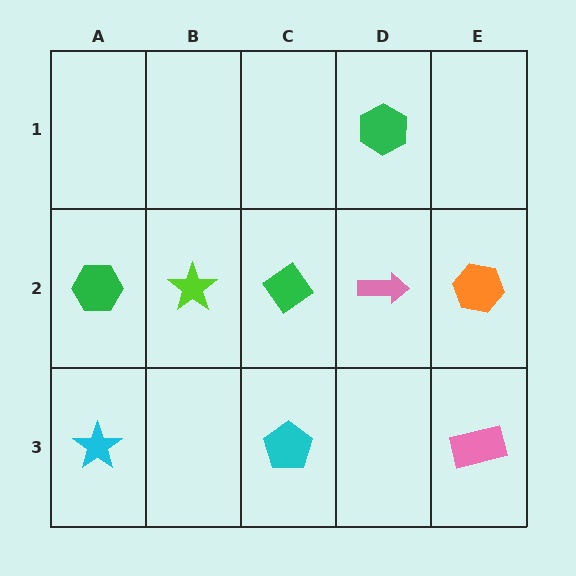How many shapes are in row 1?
1 shape.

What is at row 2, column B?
A lime star.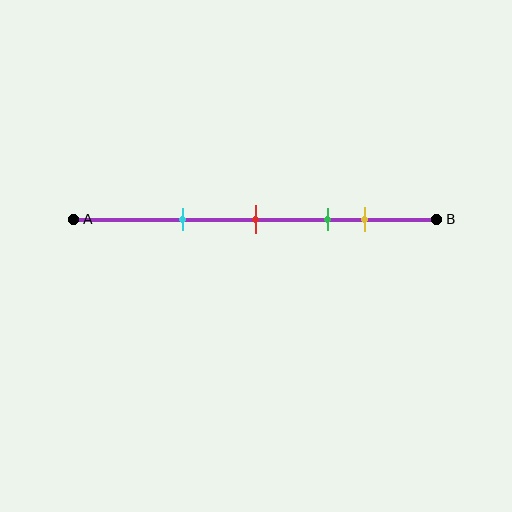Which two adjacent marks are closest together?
The green and yellow marks are the closest adjacent pair.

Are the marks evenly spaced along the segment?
No, the marks are not evenly spaced.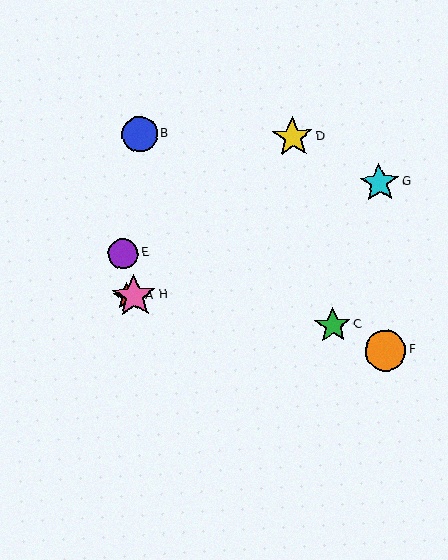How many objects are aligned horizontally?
2 objects (A, H) are aligned horizontally.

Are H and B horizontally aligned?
No, H is at y≈296 and B is at y≈134.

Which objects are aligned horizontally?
Objects A, H are aligned horizontally.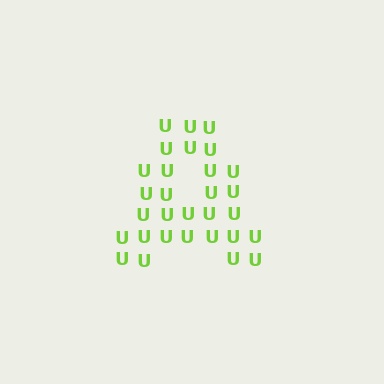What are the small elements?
The small elements are letter U's.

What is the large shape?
The large shape is the letter A.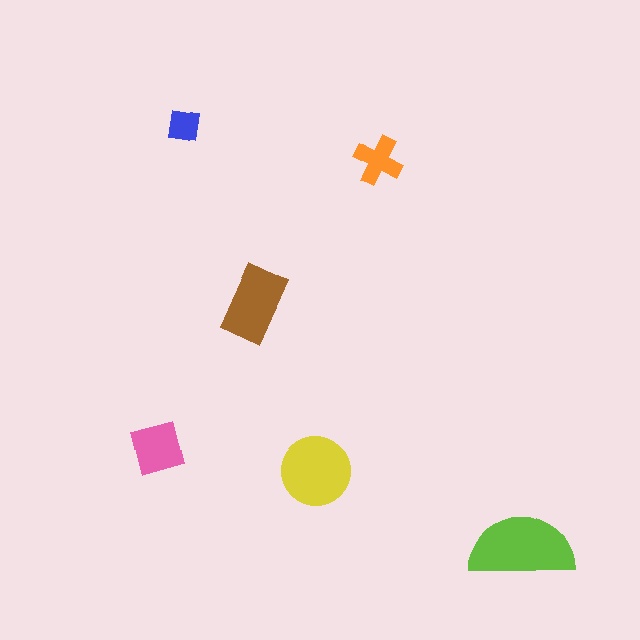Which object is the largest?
The lime semicircle.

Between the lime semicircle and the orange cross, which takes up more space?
The lime semicircle.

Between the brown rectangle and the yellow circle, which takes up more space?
The yellow circle.